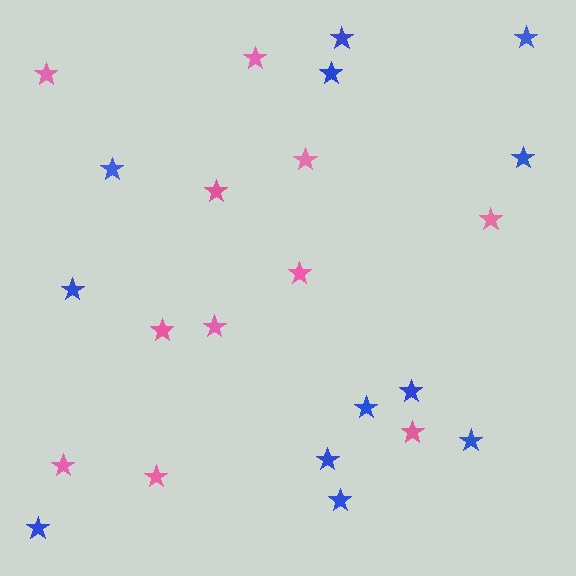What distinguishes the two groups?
There are 2 groups: one group of blue stars (12) and one group of pink stars (11).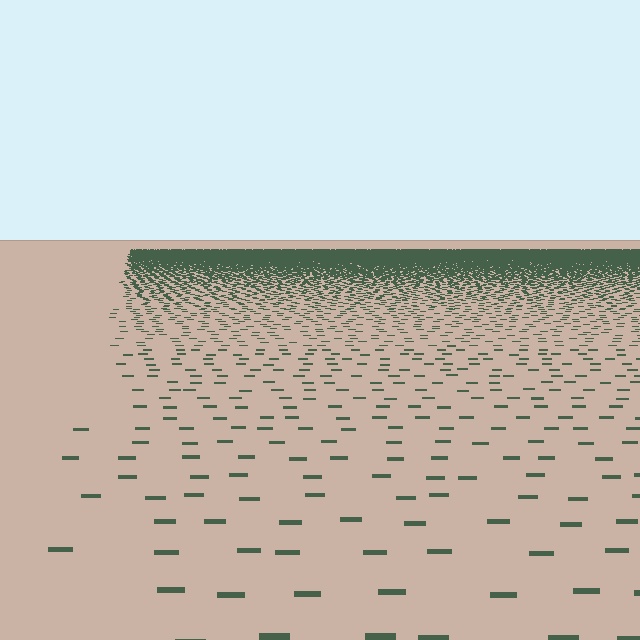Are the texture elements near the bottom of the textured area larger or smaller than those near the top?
Larger. Near the bottom, elements are closer to the viewer and appear at a bigger on-screen size.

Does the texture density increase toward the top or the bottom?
Density increases toward the top.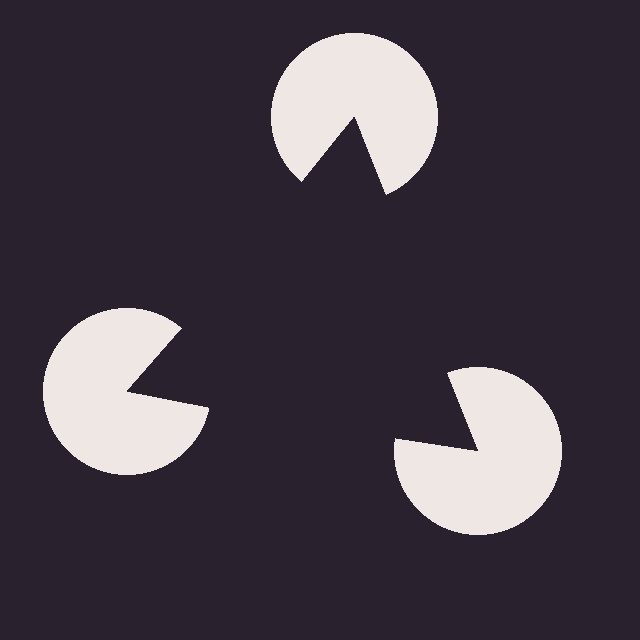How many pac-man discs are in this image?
There are 3 — one at each vertex of the illusory triangle.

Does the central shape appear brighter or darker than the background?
It typically appears slightly darker than the background, even though no actual brightness change is drawn.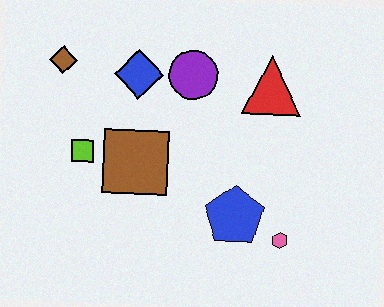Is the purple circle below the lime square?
No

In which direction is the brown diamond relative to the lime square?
The brown diamond is above the lime square.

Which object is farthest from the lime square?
The pink hexagon is farthest from the lime square.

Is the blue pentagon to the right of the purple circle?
Yes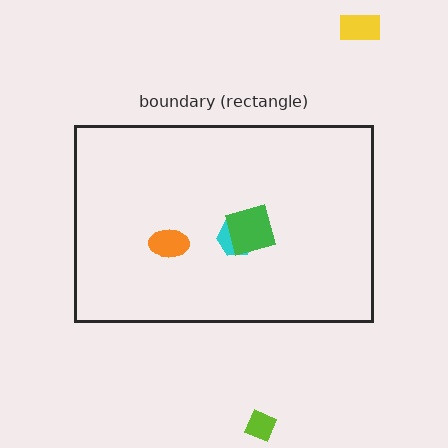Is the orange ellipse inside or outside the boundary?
Inside.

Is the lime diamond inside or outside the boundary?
Outside.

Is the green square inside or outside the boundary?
Inside.